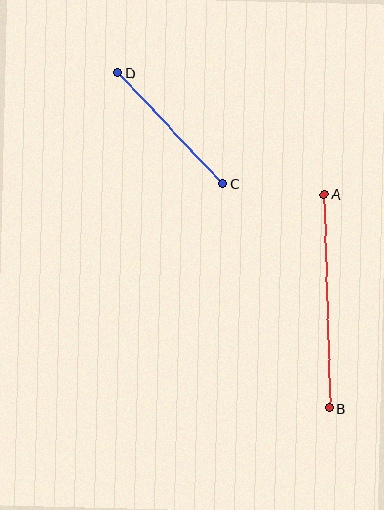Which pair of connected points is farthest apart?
Points A and B are farthest apart.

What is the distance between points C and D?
The distance is approximately 152 pixels.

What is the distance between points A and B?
The distance is approximately 214 pixels.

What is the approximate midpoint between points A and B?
The midpoint is at approximately (327, 301) pixels.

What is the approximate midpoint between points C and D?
The midpoint is at approximately (170, 128) pixels.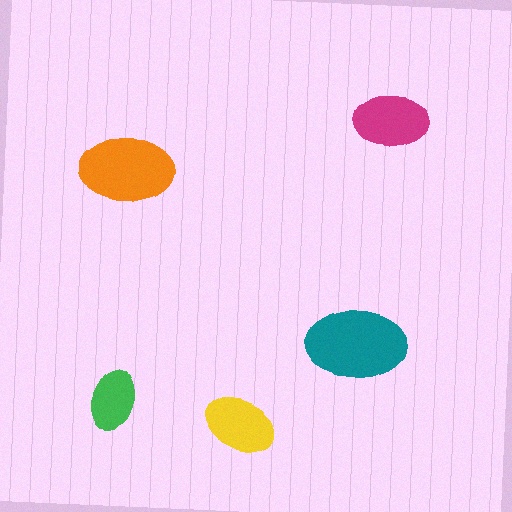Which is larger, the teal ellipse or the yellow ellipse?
The teal one.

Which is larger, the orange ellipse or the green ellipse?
The orange one.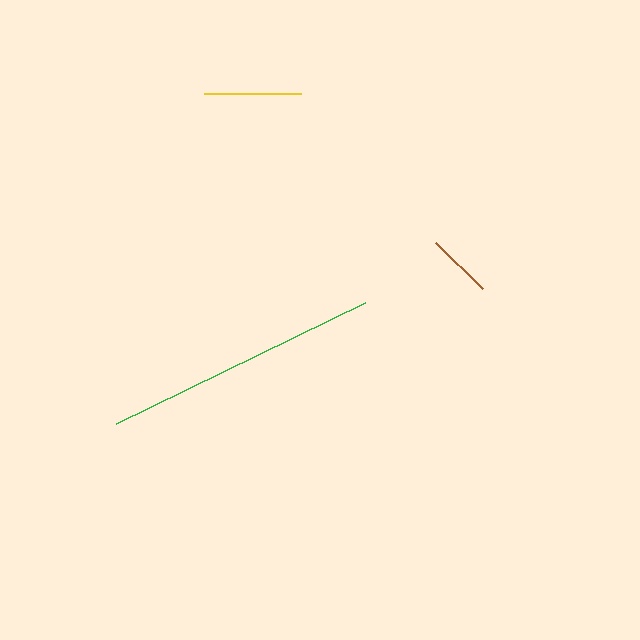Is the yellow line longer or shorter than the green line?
The green line is longer than the yellow line.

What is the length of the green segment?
The green segment is approximately 277 pixels long.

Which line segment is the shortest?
The brown line is the shortest at approximately 65 pixels.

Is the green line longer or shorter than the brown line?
The green line is longer than the brown line.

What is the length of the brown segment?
The brown segment is approximately 65 pixels long.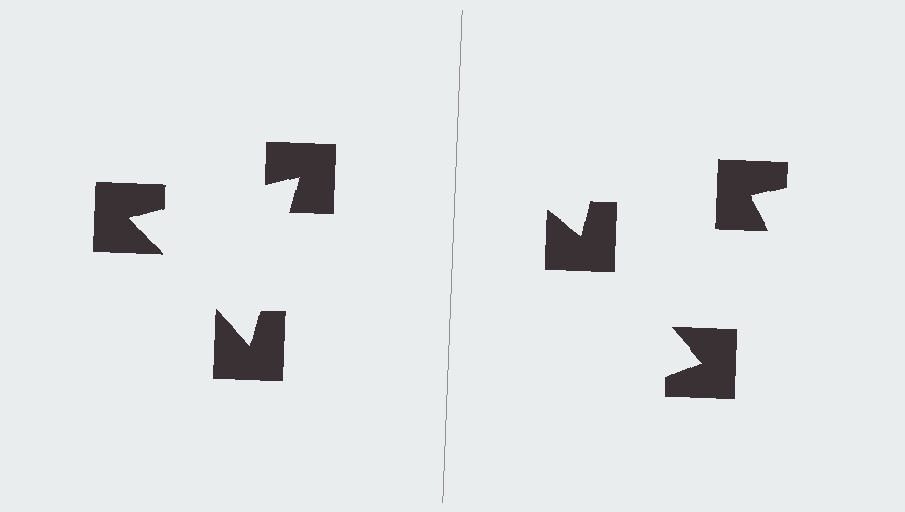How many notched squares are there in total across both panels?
6 — 3 on each side.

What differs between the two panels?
The notched squares are positioned identically on both sides; only the wedge orientations differ. On the left they align to a triangle; on the right they are misaligned.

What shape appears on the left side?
An illusory triangle.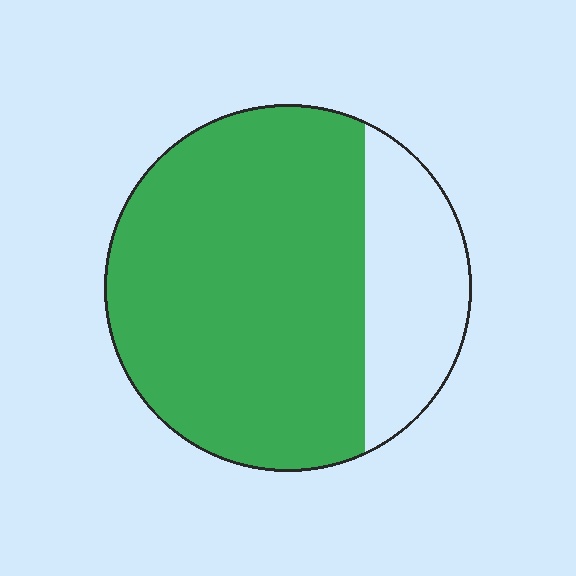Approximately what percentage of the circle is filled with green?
Approximately 75%.